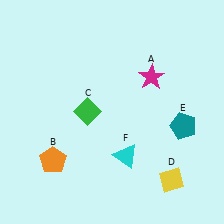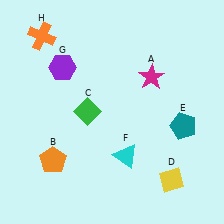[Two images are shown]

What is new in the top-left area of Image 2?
An orange cross (H) was added in the top-left area of Image 2.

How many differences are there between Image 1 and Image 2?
There are 2 differences between the two images.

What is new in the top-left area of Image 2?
A purple hexagon (G) was added in the top-left area of Image 2.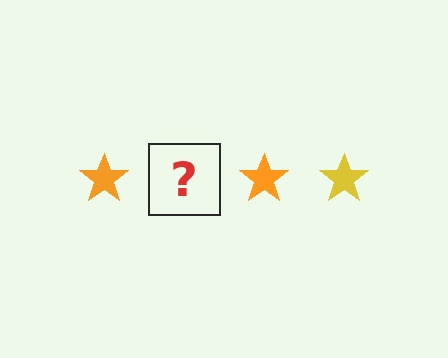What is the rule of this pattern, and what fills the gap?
The rule is that the pattern cycles through orange, yellow stars. The gap should be filled with a yellow star.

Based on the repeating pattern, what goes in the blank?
The blank should be a yellow star.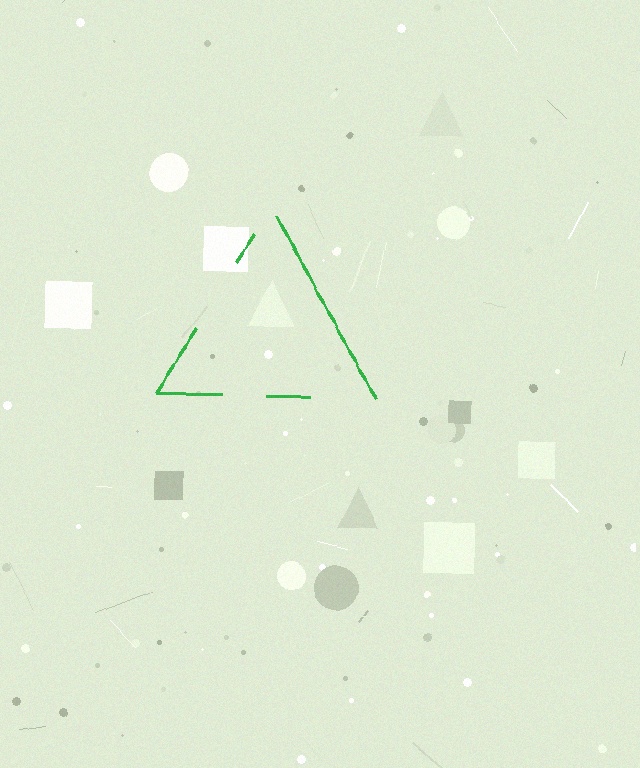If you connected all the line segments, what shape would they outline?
They would outline a triangle.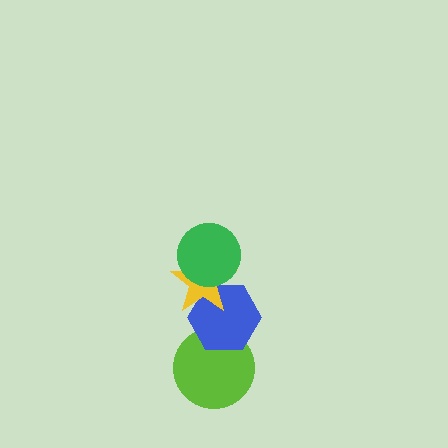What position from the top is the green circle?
The green circle is 1st from the top.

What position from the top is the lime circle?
The lime circle is 4th from the top.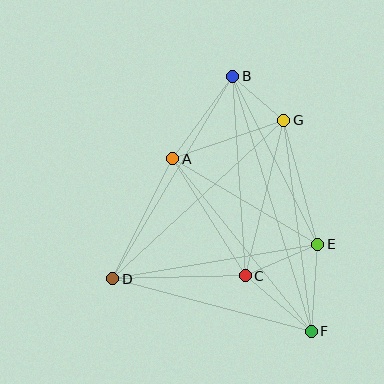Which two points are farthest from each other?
Points B and F are farthest from each other.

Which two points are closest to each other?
Points B and G are closest to each other.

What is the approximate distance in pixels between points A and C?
The distance between A and C is approximately 138 pixels.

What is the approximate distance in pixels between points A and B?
The distance between A and B is approximately 102 pixels.